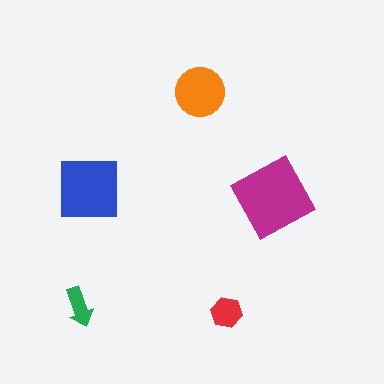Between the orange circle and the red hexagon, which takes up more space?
The orange circle.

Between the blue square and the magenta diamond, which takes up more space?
The magenta diamond.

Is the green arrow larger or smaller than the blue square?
Smaller.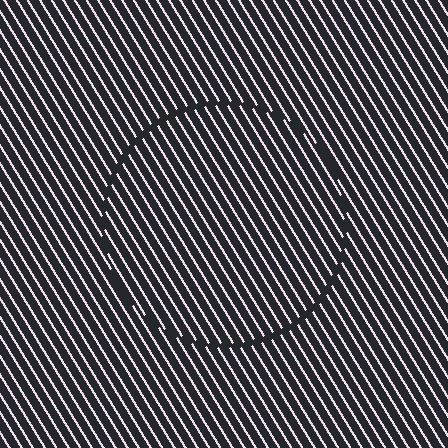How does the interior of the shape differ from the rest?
The interior of the shape contains the same grating, shifted by half a period — the contour is defined by the phase discontinuity where line-ends from the inner and outer gratings abut.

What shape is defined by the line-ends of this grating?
An illusory circle. The interior of the shape contains the same grating, shifted by half a period — the contour is defined by the phase discontinuity where line-ends from the inner and outer gratings abut.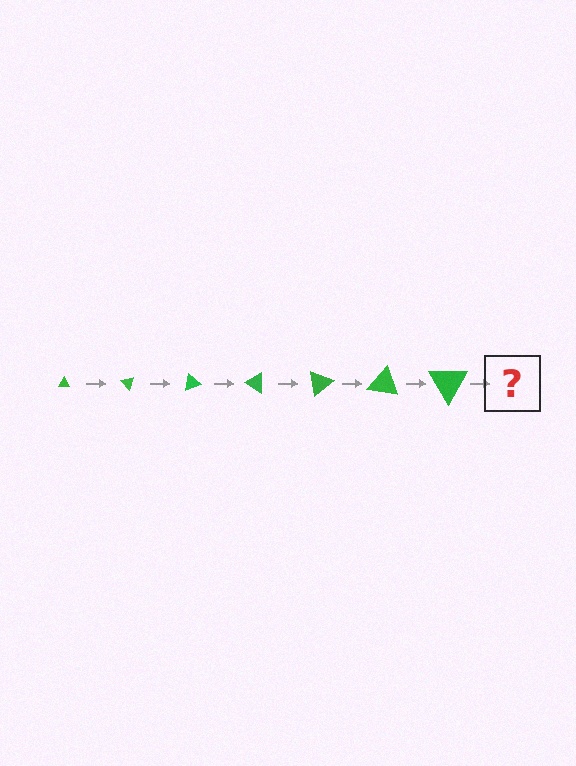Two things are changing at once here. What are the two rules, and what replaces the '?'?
The two rules are that the triangle grows larger each step and it rotates 50 degrees each step. The '?' should be a triangle, larger than the previous one and rotated 350 degrees from the start.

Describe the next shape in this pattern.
It should be a triangle, larger than the previous one and rotated 350 degrees from the start.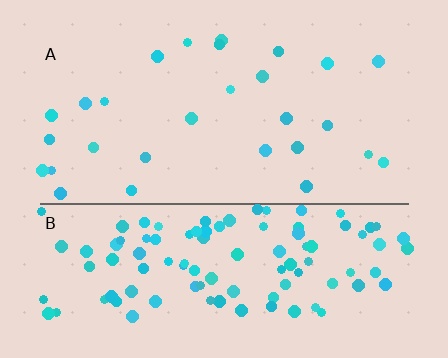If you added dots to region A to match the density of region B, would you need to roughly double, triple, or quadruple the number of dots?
Approximately quadruple.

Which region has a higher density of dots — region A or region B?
B (the bottom).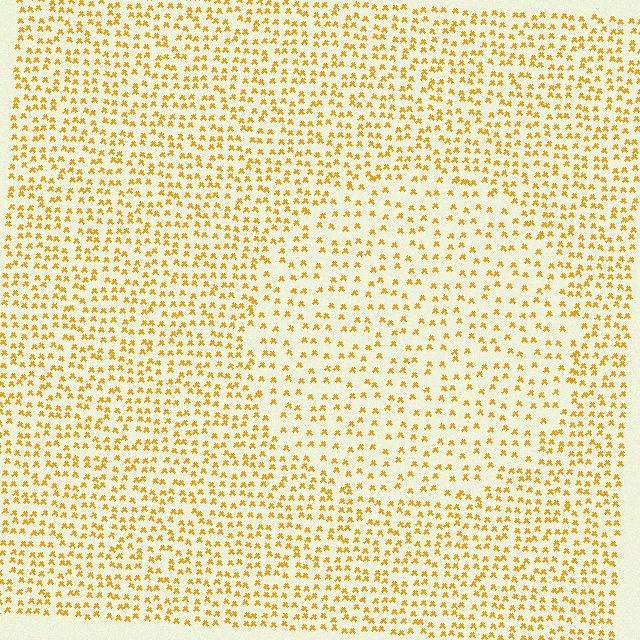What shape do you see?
I see a circle.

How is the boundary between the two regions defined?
The boundary is defined by a change in element density (approximately 1.7x ratio). All elements are the same color, size, and shape.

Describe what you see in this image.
The image contains small orange elements arranged at two different densities. A circle-shaped region is visible where the elements are less densely packed than the surrounding area.